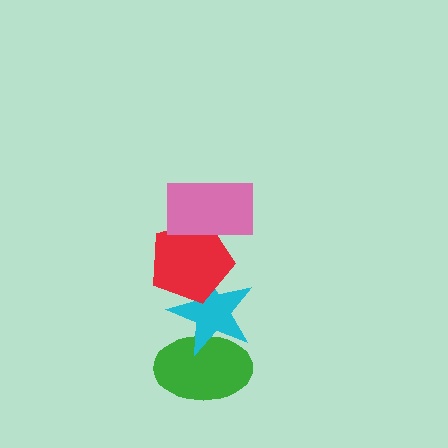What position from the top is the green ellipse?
The green ellipse is 4th from the top.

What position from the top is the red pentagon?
The red pentagon is 2nd from the top.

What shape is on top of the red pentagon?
The pink rectangle is on top of the red pentagon.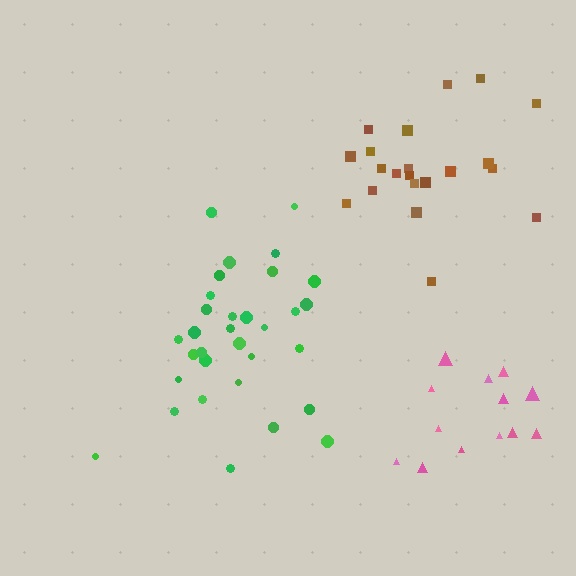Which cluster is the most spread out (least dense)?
Pink.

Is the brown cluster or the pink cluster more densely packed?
Brown.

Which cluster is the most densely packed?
Green.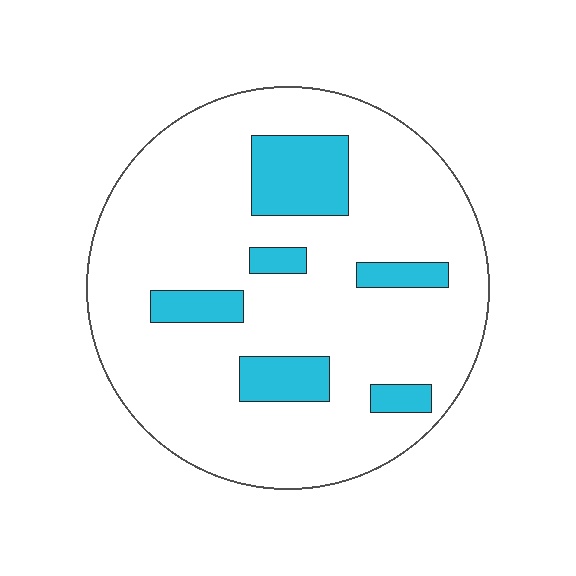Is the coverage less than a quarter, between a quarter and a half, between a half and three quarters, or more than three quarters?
Less than a quarter.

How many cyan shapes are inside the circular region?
6.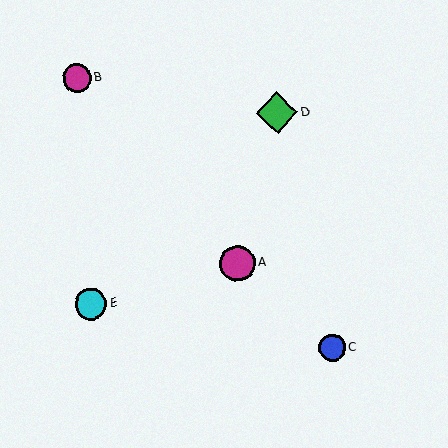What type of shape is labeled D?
Shape D is a green diamond.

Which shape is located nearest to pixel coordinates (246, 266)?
The magenta circle (labeled A) at (238, 263) is nearest to that location.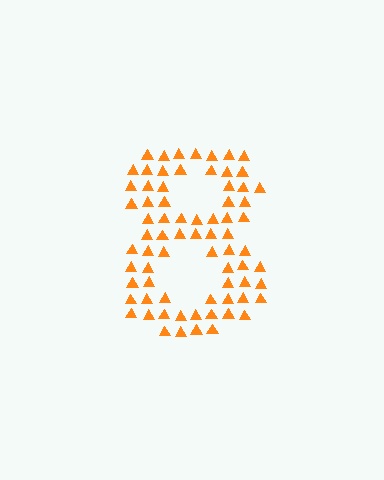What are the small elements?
The small elements are triangles.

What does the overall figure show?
The overall figure shows the digit 8.